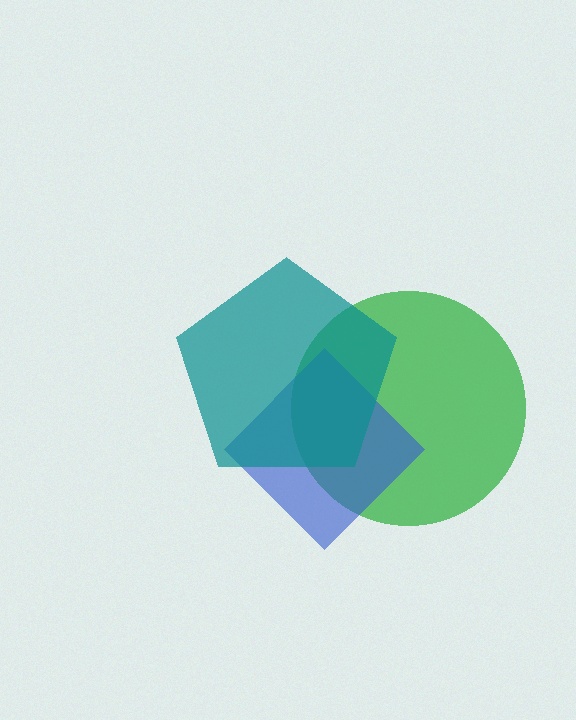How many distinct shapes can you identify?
There are 3 distinct shapes: a green circle, a blue diamond, a teal pentagon.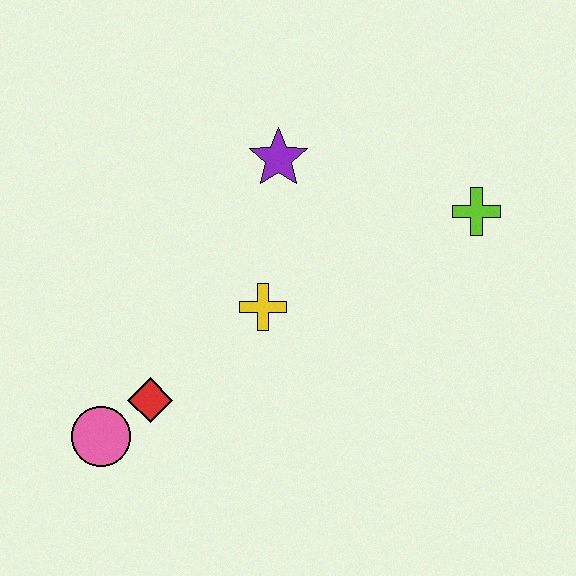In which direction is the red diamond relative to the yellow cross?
The red diamond is to the left of the yellow cross.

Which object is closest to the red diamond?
The pink circle is closest to the red diamond.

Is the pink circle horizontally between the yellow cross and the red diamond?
No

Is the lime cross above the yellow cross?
Yes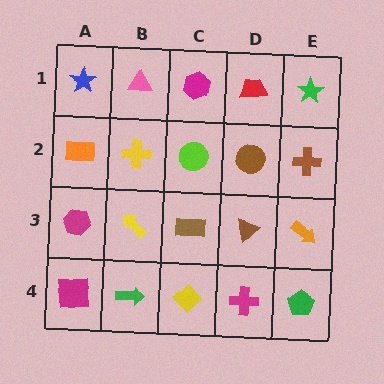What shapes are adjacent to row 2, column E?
A green star (row 1, column E), an orange arrow (row 3, column E), a brown circle (row 2, column D).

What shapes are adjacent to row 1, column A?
An orange rectangle (row 2, column A), a pink triangle (row 1, column B).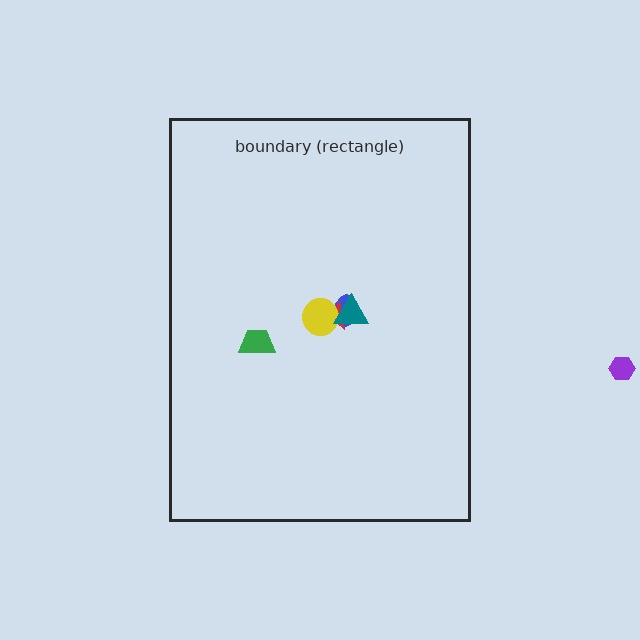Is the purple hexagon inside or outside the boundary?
Outside.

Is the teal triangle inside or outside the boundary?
Inside.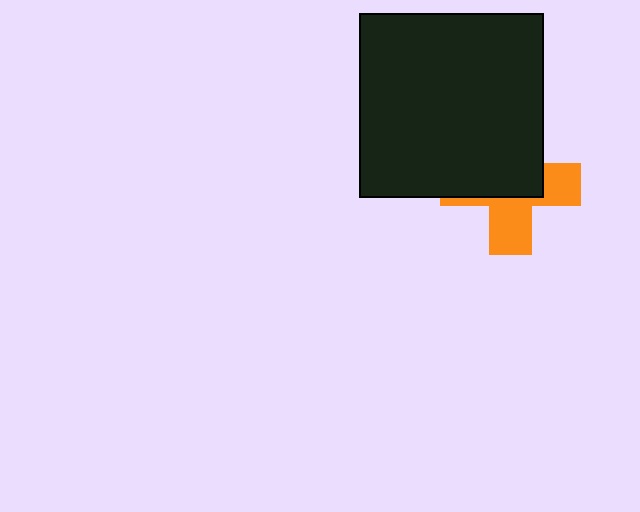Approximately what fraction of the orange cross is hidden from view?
Roughly 55% of the orange cross is hidden behind the black square.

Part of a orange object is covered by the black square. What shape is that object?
It is a cross.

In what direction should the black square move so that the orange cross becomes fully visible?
The black square should move up. That is the shortest direction to clear the overlap and leave the orange cross fully visible.